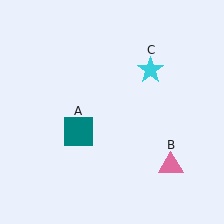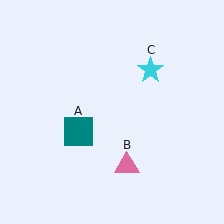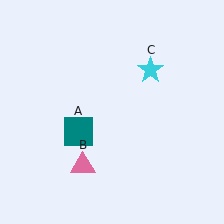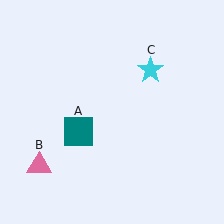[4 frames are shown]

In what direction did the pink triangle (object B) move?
The pink triangle (object B) moved left.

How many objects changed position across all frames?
1 object changed position: pink triangle (object B).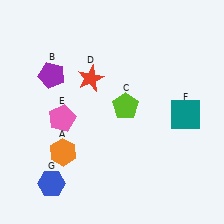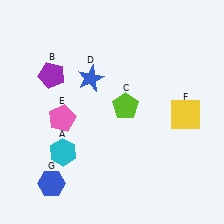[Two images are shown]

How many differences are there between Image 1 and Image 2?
There are 3 differences between the two images.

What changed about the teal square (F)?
In Image 1, F is teal. In Image 2, it changed to yellow.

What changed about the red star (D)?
In Image 1, D is red. In Image 2, it changed to blue.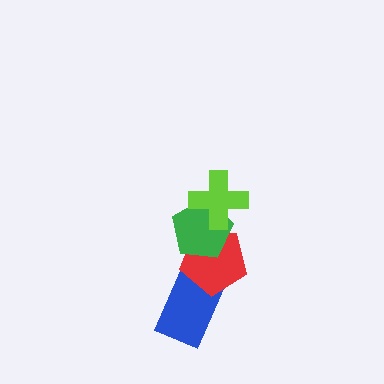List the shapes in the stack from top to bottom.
From top to bottom: the lime cross, the green pentagon, the red pentagon, the blue rectangle.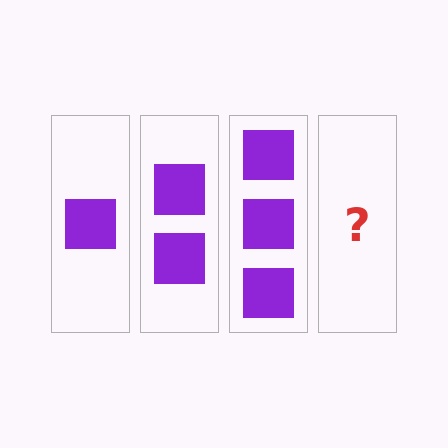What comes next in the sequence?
The next element should be 4 squares.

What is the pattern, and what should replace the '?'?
The pattern is that each step adds one more square. The '?' should be 4 squares.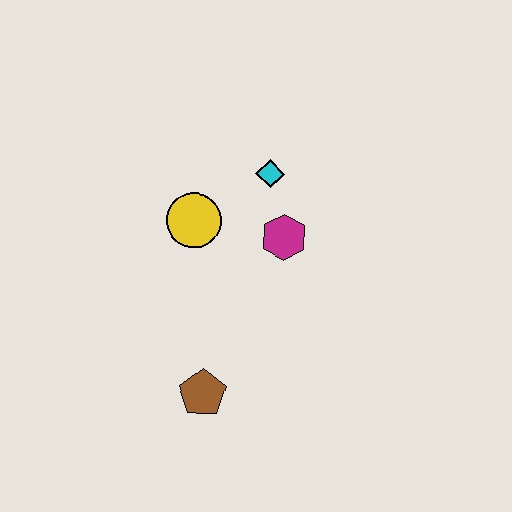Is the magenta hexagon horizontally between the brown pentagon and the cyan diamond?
No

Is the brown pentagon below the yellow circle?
Yes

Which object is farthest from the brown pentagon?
The cyan diamond is farthest from the brown pentagon.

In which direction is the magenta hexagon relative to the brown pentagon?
The magenta hexagon is above the brown pentagon.